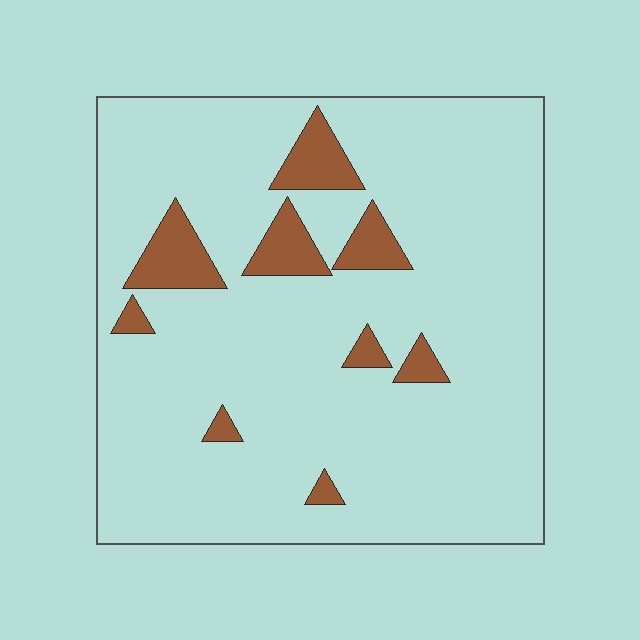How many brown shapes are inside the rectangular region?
9.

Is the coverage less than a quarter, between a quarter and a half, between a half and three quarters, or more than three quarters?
Less than a quarter.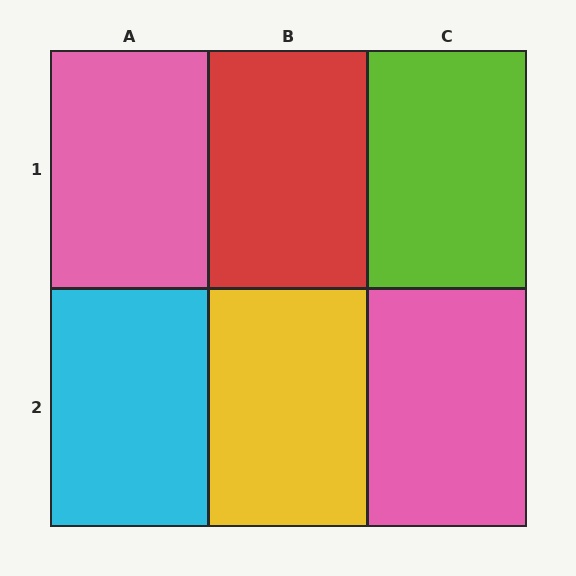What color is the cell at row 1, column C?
Lime.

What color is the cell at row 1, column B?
Red.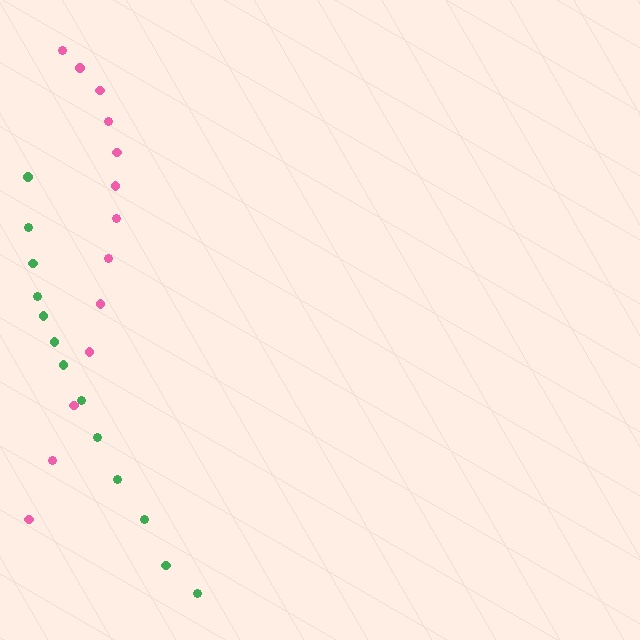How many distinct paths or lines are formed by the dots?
There are 2 distinct paths.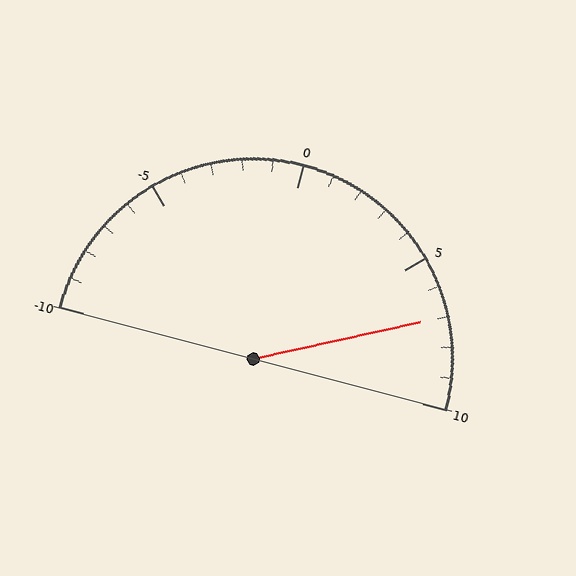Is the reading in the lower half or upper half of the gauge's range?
The reading is in the upper half of the range (-10 to 10).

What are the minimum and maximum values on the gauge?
The gauge ranges from -10 to 10.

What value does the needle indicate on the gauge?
The needle indicates approximately 7.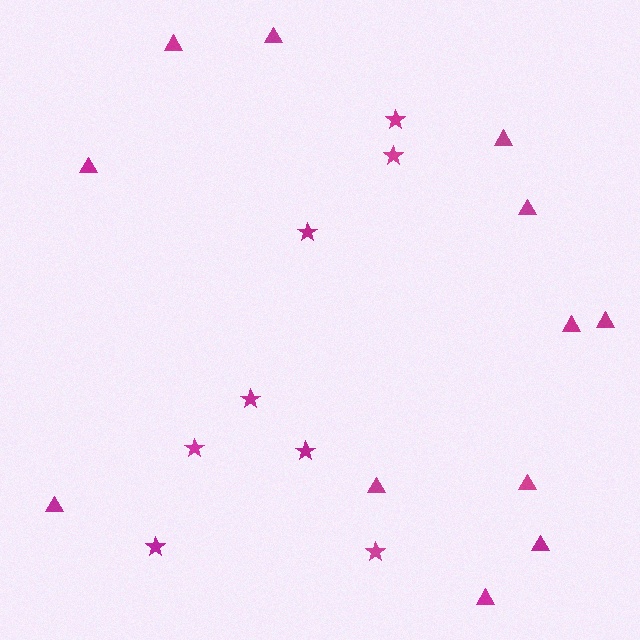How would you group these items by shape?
There are 2 groups: one group of stars (8) and one group of triangles (12).